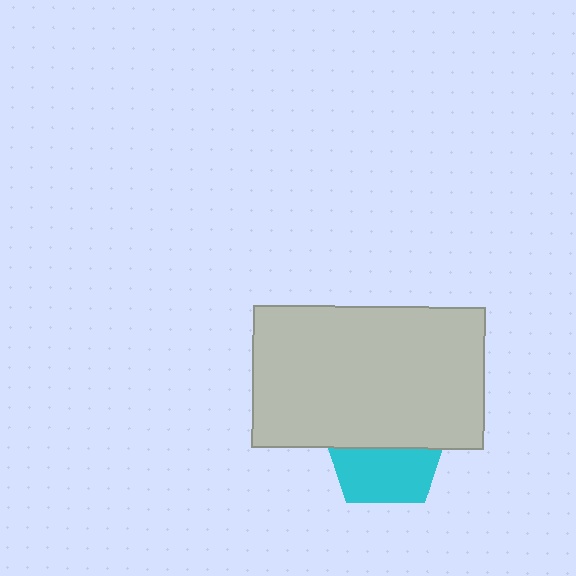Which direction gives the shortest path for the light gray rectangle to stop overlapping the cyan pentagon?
Moving up gives the shortest separation.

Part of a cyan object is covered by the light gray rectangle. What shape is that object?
It is a pentagon.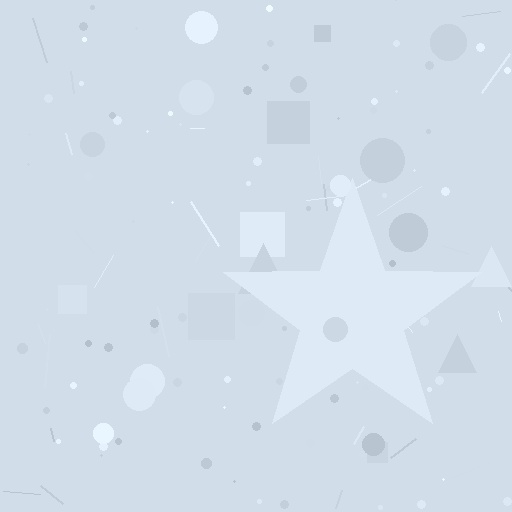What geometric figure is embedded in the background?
A star is embedded in the background.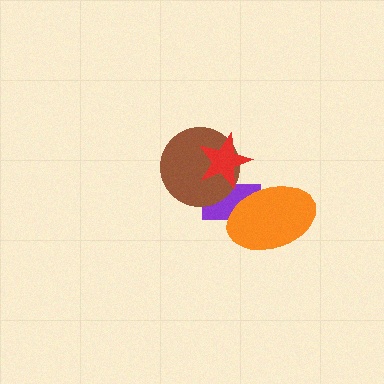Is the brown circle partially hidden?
Yes, it is partially covered by another shape.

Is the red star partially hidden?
No, no other shape covers it.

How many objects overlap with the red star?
2 objects overlap with the red star.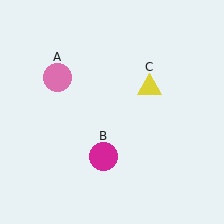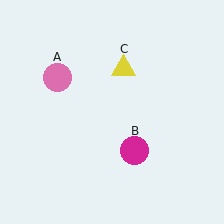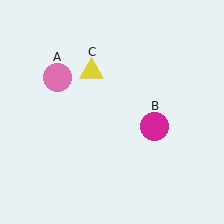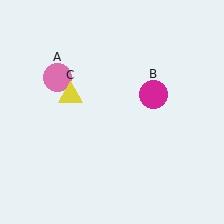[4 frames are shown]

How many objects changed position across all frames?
2 objects changed position: magenta circle (object B), yellow triangle (object C).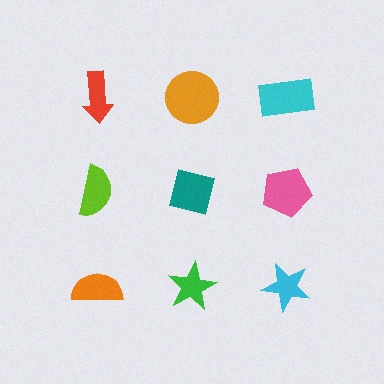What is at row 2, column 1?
A lime semicircle.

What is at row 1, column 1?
A red arrow.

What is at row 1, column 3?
A cyan rectangle.